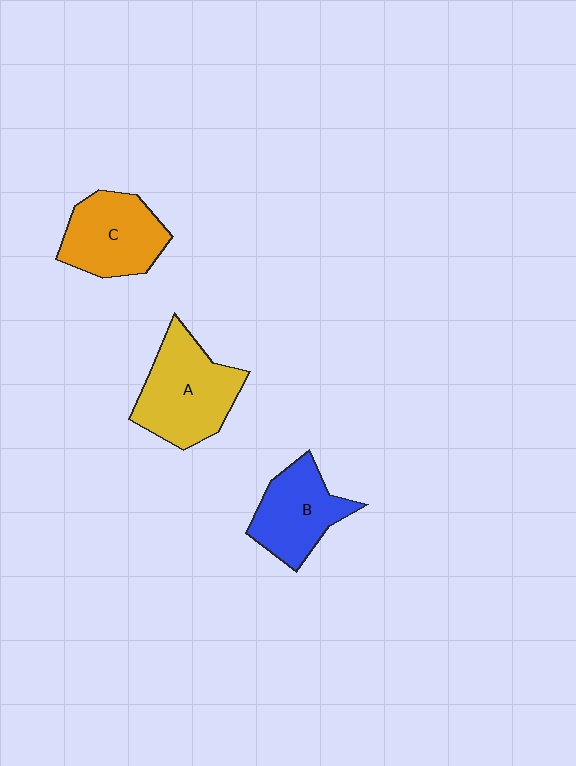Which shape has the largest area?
Shape A (yellow).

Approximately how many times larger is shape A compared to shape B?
Approximately 1.3 times.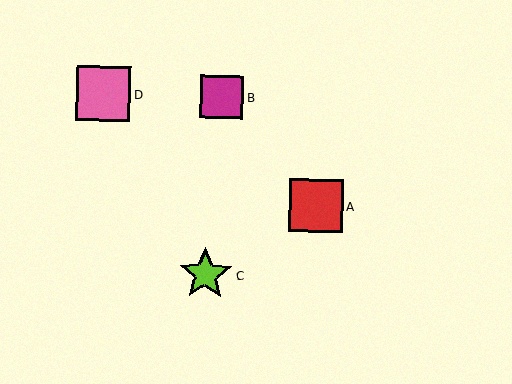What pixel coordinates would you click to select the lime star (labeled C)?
Click at (205, 274) to select the lime star C.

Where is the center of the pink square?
The center of the pink square is at (103, 93).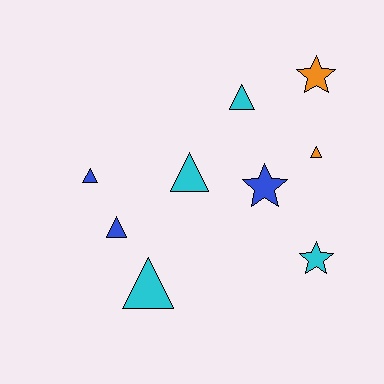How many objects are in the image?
There are 9 objects.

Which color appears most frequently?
Cyan, with 4 objects.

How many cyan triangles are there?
There are 3 cyan triangles.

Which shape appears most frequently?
Triangle, with 6 objects.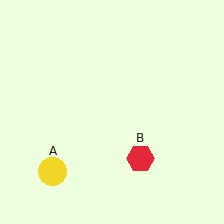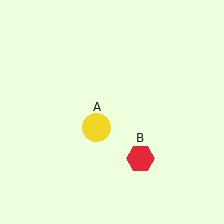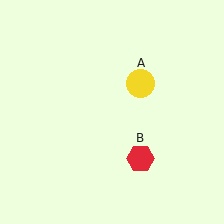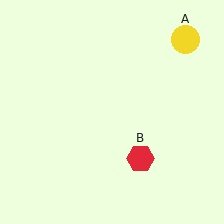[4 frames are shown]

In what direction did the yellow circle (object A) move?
The yellow circle (object A) moved up and to the right.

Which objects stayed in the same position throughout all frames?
Red hexagon (object B) remained stationary.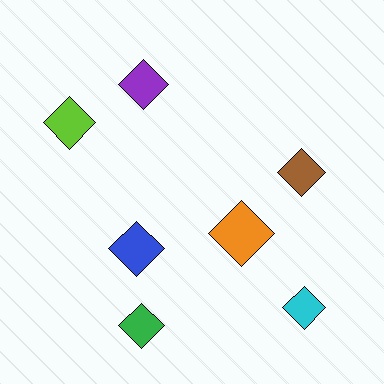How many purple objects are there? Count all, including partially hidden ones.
There is 1 purple object.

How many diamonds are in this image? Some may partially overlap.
There are 7 diamonds.